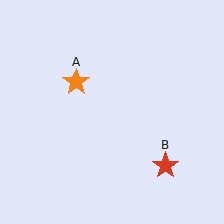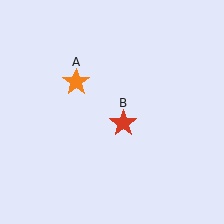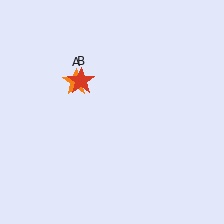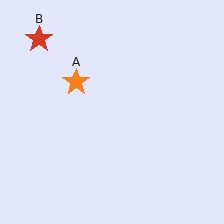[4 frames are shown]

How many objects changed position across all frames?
1 object changed position: red star (object B).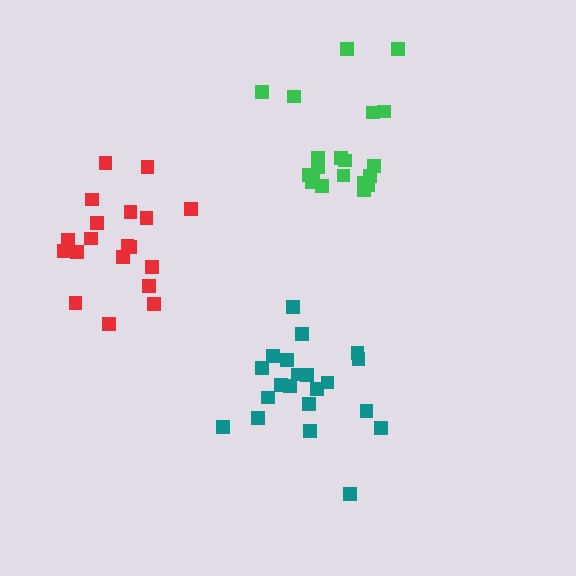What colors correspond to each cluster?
The clusters are colored: teal, red, green.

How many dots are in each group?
Group 1: 21 dots, Group 2: 19 dots, Group 3: 20 dots (60 total).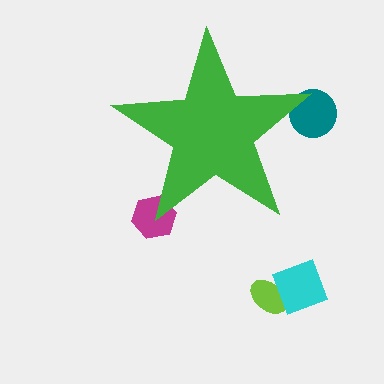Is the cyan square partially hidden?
No, the cyan square is fully visible.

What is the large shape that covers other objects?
A green star.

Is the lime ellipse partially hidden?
No, the lime ellipse is fully visible.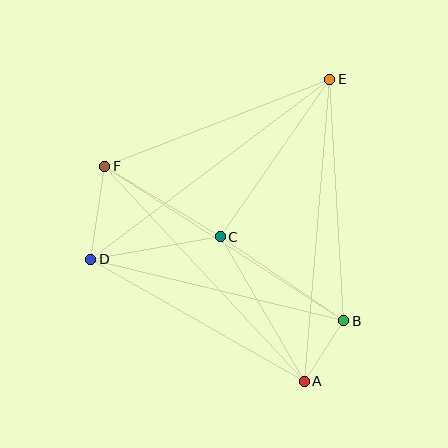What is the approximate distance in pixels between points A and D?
The distance between A and D is approximately 246 pixels.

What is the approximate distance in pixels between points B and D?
The distance between B and D is approximately 260 pixels.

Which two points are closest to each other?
Points A and B are closest to each other.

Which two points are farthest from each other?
Points A and E are farthest from each other.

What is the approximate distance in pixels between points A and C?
The distance between A and C is approximately 167 pixels.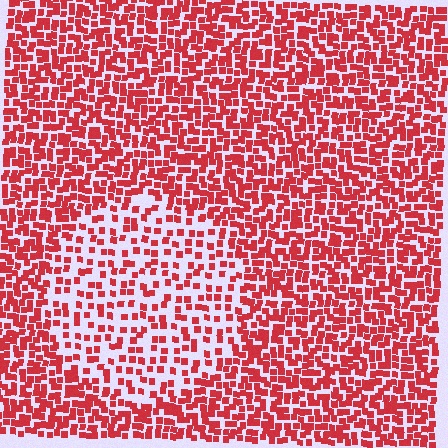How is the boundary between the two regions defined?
The boundary is defined by a change in element density (approximately 2.0x ratio). All elements are the same color, size, and shape.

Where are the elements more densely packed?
The elements are more densely packed outside the circle boundary.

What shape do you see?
I see a circle.